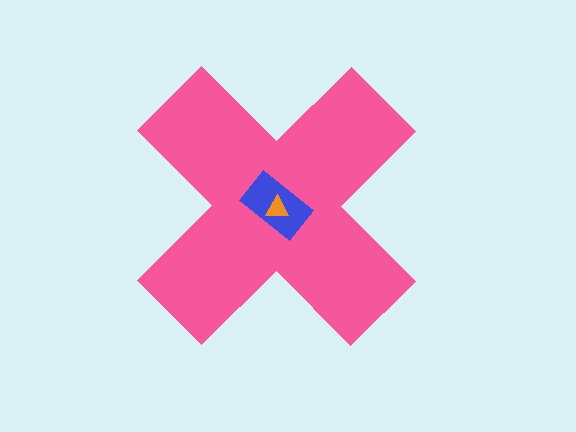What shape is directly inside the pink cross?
The blue rectangle.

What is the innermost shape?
The orange triangle.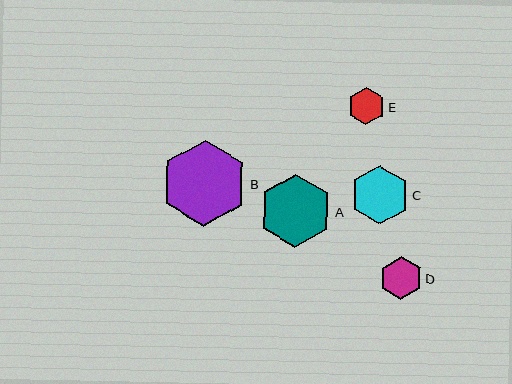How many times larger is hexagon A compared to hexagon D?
Hexagon A is approximately 1.7 times the size of hexagon D.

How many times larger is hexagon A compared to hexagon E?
Hexagon A is approximately 1.9 times the size of hexagon E.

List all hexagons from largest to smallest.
From largest to smallest: B, A, C, D, E.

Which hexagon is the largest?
Hexagon B is the largest with a size of approximately 86 pixels.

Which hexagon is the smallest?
Hexagon E is the smallest with a size of approximately 37 pixels.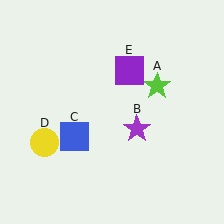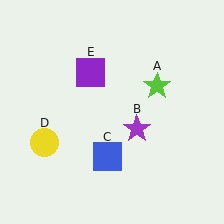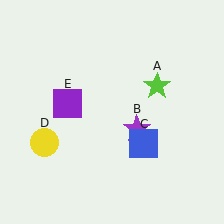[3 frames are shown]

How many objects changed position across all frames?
2 objects changed position: blue square (object C), purple square (object E).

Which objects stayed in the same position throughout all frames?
Lime star (object A) and purple star (object B) and yellow circle (object D) remained stationary.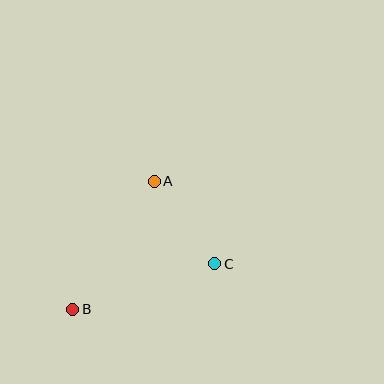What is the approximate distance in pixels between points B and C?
The distance between B and C is approximately 149 pixels.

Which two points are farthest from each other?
Points A and B are farthest from each other.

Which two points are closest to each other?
Points A and C are closest to each other.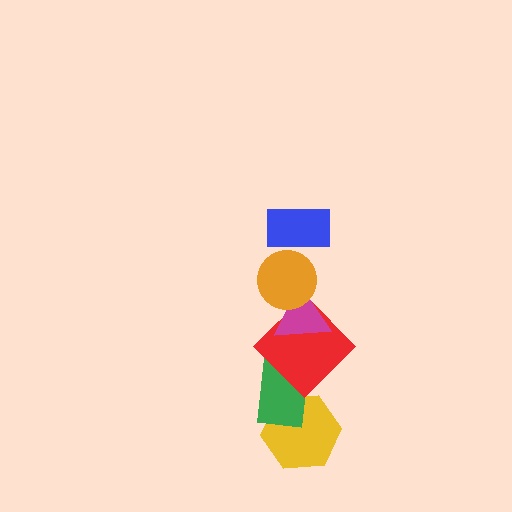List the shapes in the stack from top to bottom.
From top to bottom: the blue rectangle, the orange circle, the magenta triangle, the red diamond, the green rectangle, the yellow hexagon.